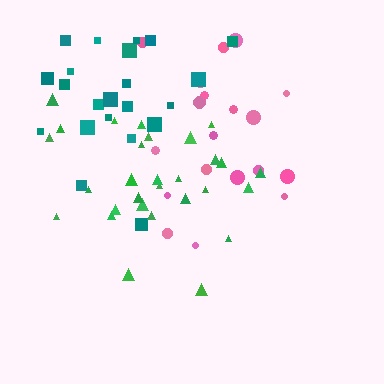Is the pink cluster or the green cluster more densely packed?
Green.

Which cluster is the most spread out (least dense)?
Pink.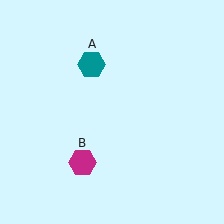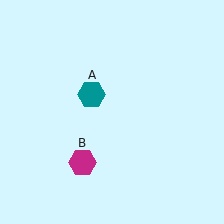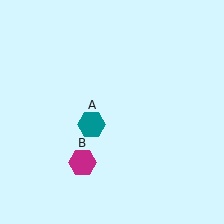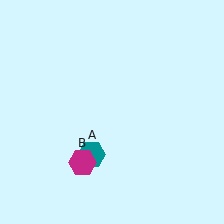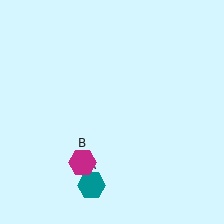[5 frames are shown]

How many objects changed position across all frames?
1 object changed position: teal hexagon (object A).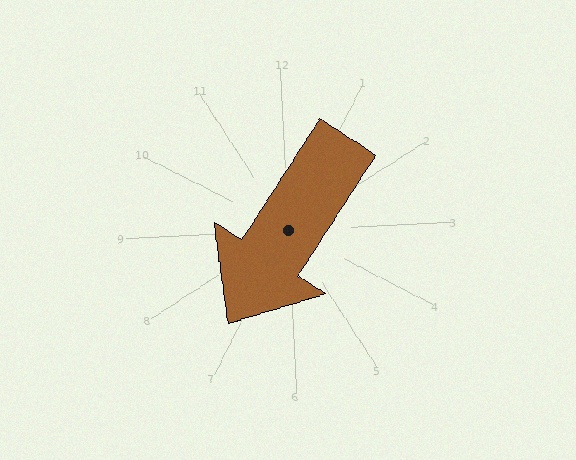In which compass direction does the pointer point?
Southwest.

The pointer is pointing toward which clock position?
Roughly 7 o'clock.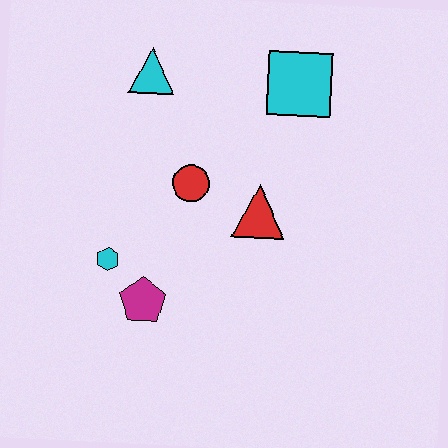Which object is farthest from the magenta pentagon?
The cyan square is farthest from the magenta pentagon.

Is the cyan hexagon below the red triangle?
Yes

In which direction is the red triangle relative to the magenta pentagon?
The red triangle is to the right of the magenta pentagon.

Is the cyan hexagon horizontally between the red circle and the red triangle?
No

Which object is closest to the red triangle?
The red circle is closest to the red triangle.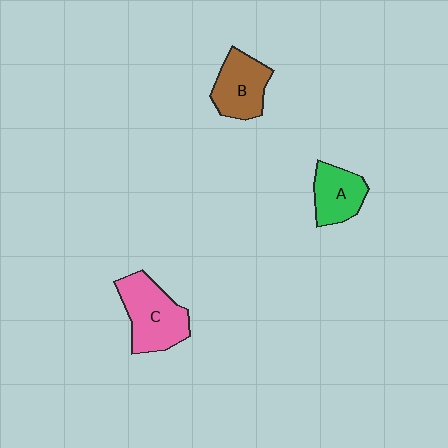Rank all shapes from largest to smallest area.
From largest to smallest: C (pink), B (brown), A (green).